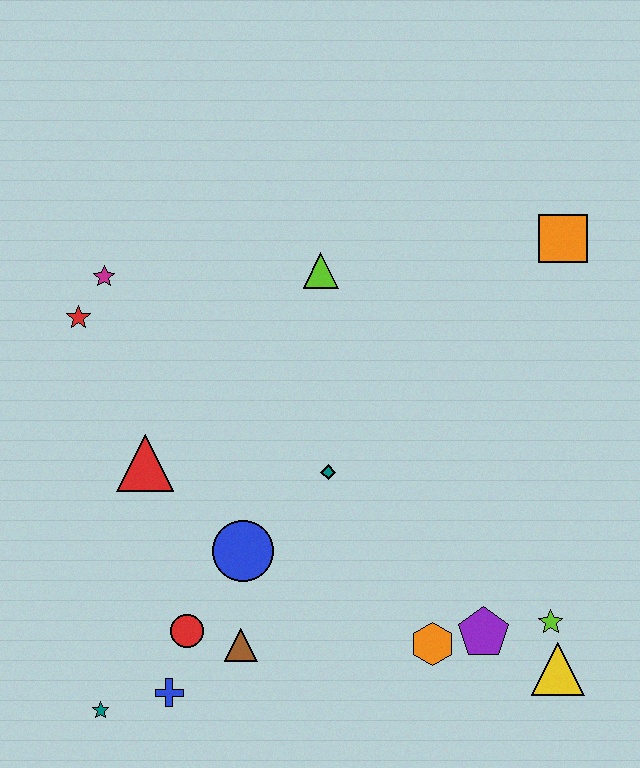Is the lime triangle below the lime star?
No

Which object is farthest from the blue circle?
The orange square is farthest from the blue circle.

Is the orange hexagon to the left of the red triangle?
No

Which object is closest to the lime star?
The yellow triangle is closest to the lime star.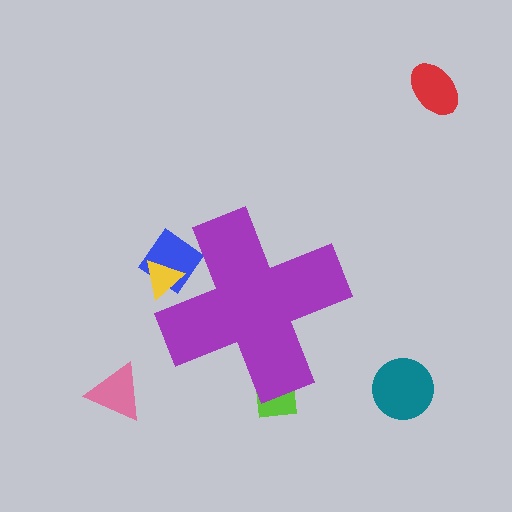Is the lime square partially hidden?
Yes, the lime square is partially hidden behind the purple cross.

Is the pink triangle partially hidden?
No, the pink triangle is fully visible.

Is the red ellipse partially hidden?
No, the red ellipse is fully visible.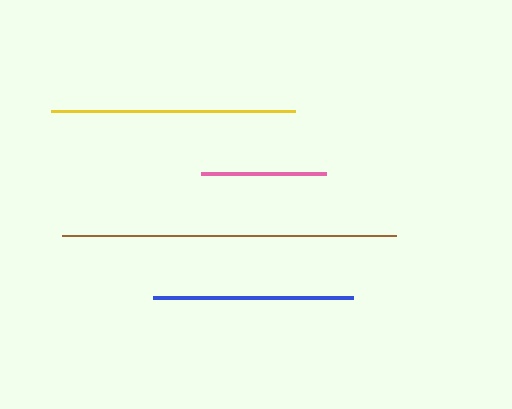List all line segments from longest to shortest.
From longest to shortest: brown, yellow, blue, pink.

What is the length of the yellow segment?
The yellow segment is approximately 244 pixels long.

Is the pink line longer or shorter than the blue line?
The blue line is longer than the pink line.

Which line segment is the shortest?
The pink line is the shortest at approximately 125 pixels.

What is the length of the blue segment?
The blue segment is approximately 200 pixels long.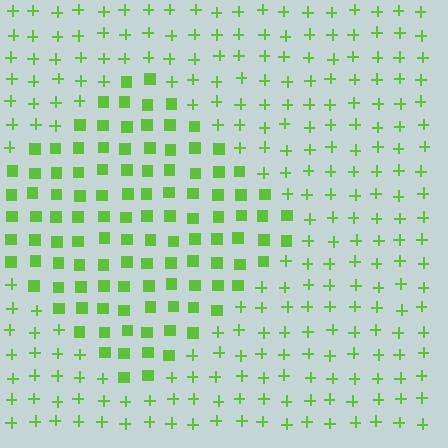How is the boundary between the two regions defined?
The boundary is defined by a change in element shape: squares inside vs. plus signs outside. All elements share the same color and spacing.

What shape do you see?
I see a diamond.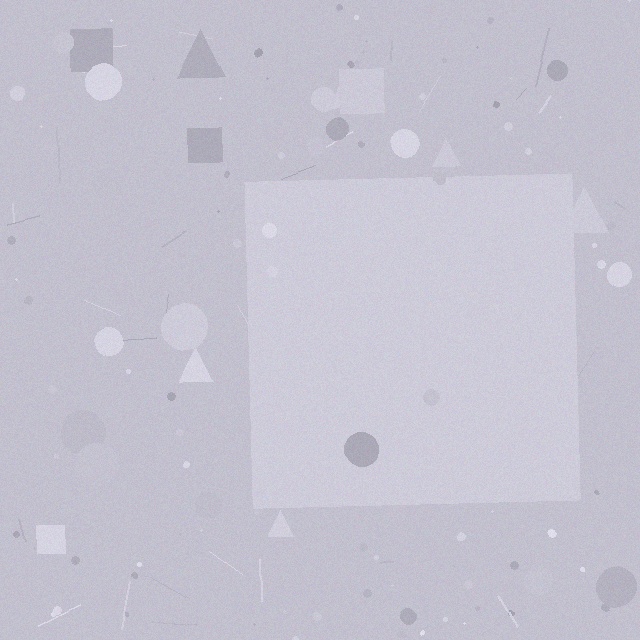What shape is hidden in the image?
A square is hidden in the image.